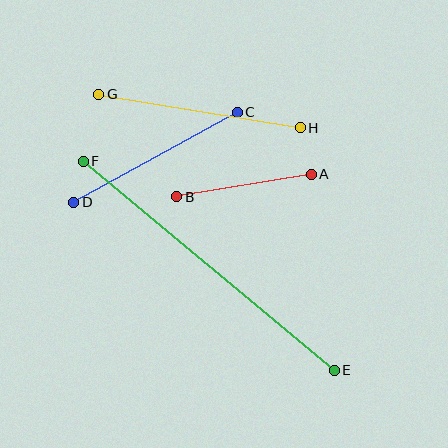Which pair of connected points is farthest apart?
Points E and F are farthest apart.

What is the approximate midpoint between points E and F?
The midpoint is at approximately (209, 266) pixels.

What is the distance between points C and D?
The distance is approximately 187 pixels.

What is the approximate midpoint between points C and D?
The midpoint is at approximately (156, 157) pixels.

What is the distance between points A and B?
The distance is approximately 136 pixels.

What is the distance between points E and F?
The distance is approximately 326 pixels.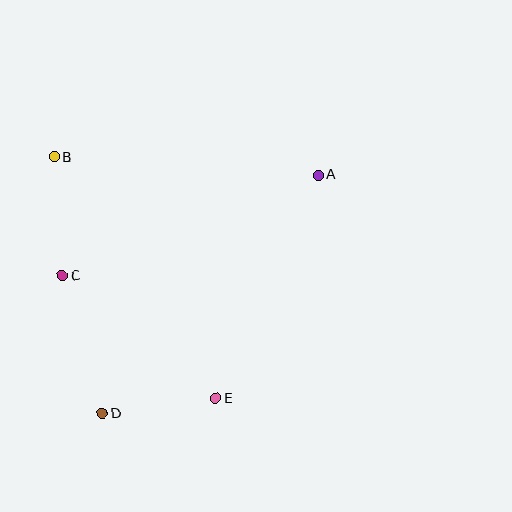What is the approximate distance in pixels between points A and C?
The distance between A and C is approximately 275 pixels.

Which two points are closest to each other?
Points D and E are closest to each other.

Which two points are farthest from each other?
Points A and D are farthest from each other.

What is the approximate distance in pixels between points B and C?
The distance between B and C is approximately 119 pixels.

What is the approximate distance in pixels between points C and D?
The distance between C and D is approximately 143 pixels.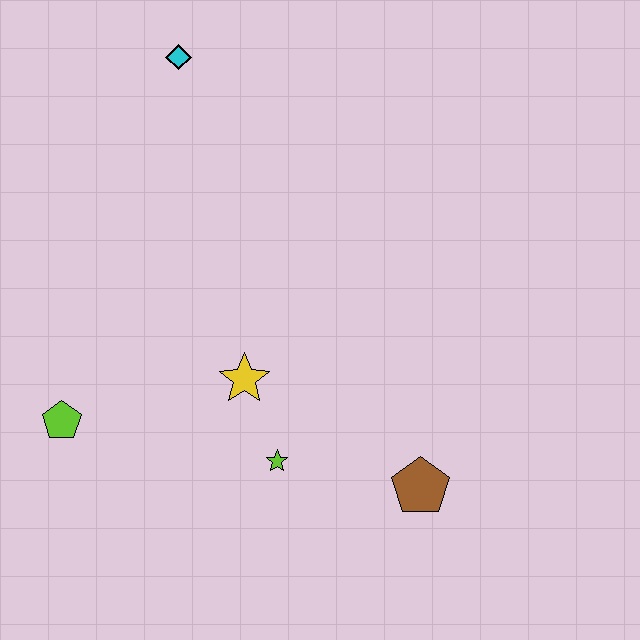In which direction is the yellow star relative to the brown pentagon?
The yellow star is to the left of the brown pentagon.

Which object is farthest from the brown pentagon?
The cyan diamond is farthest from the brown pentagon.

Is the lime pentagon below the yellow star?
Yes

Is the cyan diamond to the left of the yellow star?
Yes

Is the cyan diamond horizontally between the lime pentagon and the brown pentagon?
Yes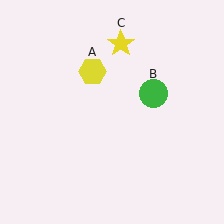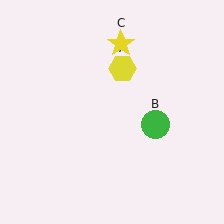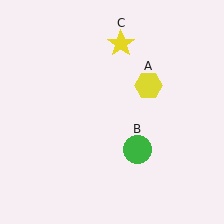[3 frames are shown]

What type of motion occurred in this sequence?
The yellow hexagon (object A), green circle (object B) rotated clockwise around the center of the scene.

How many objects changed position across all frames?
2 objects changed position: yellow hexagon (object A), green circle (object B).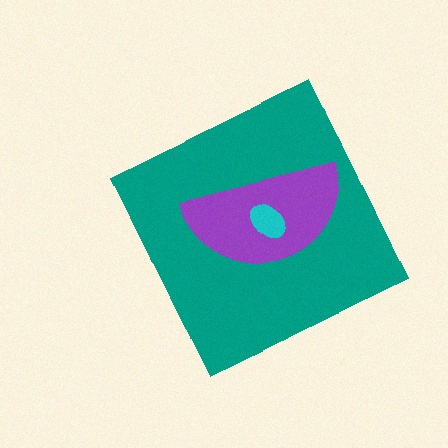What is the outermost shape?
The teal diamond.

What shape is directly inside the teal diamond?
The purple semicircle.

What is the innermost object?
The cyan ellipse.